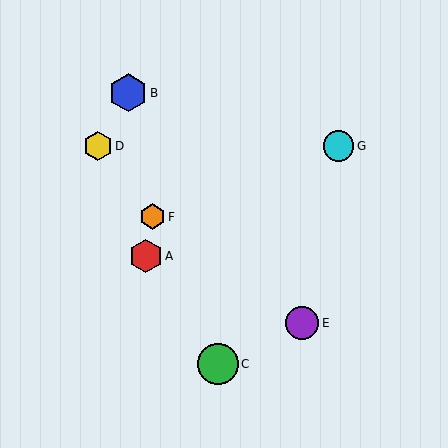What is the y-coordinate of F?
Object F is at y≈217.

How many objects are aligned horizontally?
2 objects (D, G) are aligned horizontally.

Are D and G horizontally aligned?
Yes, both are at y≈146.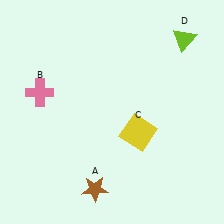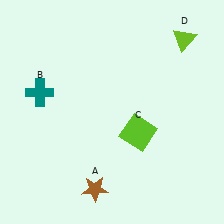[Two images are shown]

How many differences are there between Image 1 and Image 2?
There are 2 differences between the two images.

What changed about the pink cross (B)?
In Image 1, B is pink. In Image 2, it changed to teal.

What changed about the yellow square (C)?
In Image 1, C is yellow. In Image 2, it changed to lime.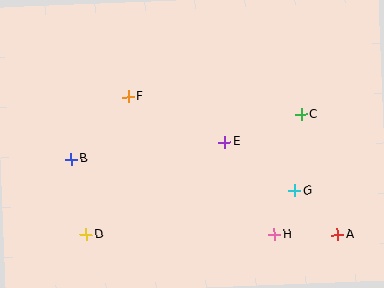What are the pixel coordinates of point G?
Point G is at (295, 191).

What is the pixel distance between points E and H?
The distance between E and H is 105 pixels.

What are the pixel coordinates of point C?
Point C is at (301, 114).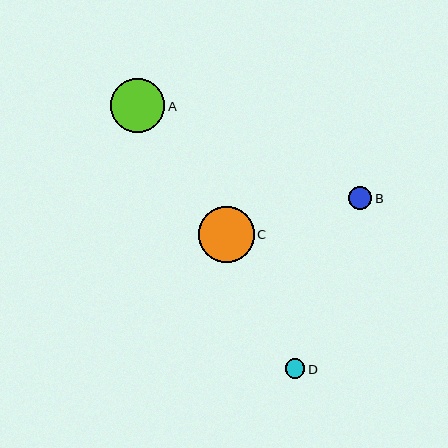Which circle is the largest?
Circle C is the largest with a size of approximately 56 pixels.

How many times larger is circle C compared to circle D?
Circle C is approximately 2.9 times the size of circle D.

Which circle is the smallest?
Circle D is the smallest with a size of approximately 20 pixels.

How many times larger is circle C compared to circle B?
Circle C is approximately 2.4 times the size of circle B.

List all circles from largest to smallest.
From largest to smallest: C, A, B, D.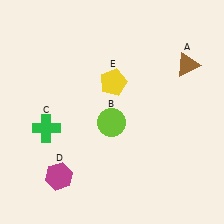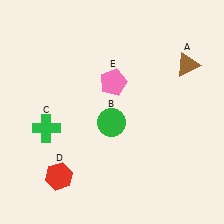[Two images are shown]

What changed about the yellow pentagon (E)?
In Image 1, E is yellow. In Image 2, it changed to pink.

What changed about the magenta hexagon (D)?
In Image 1, D is magenta. In Image 2, it changed to red.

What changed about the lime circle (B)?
In Image 1, B is lime. In Image 2, it changed to green.